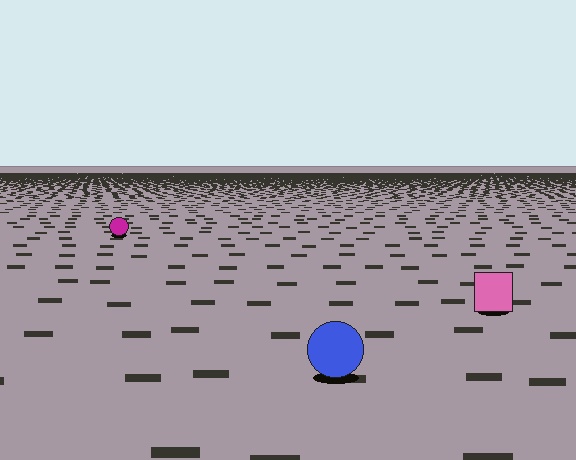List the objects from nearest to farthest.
From nearest to farthest: the blue circle, the pink square, the magenta circle.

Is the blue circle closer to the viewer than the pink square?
Yes. The blue circle is closer — you can tell from the texture gradient: the ground texture is coarser near it.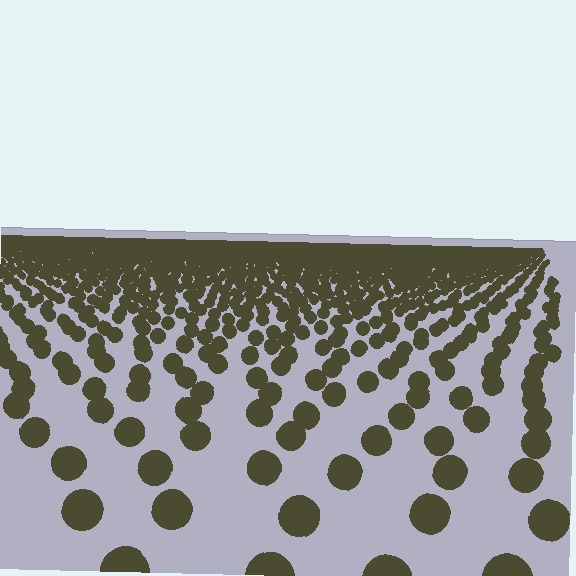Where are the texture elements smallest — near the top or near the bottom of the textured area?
Near the top.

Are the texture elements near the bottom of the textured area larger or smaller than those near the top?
Larger. Near the bottom, elements are closer to the viewer and appear at a bigger on-screen size.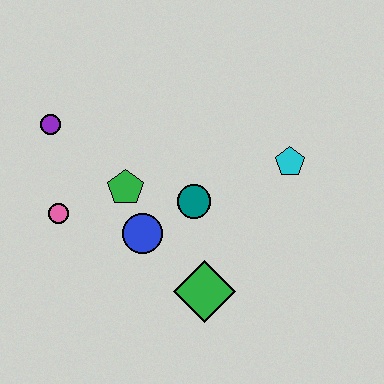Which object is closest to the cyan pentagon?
The teal circle is closest to the cyan pentagon.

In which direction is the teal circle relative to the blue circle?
The teal circle is to the right of the blue circle.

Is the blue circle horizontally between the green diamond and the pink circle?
Yes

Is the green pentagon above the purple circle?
No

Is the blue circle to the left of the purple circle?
No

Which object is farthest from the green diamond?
The purple circle is farthest from the green diamond.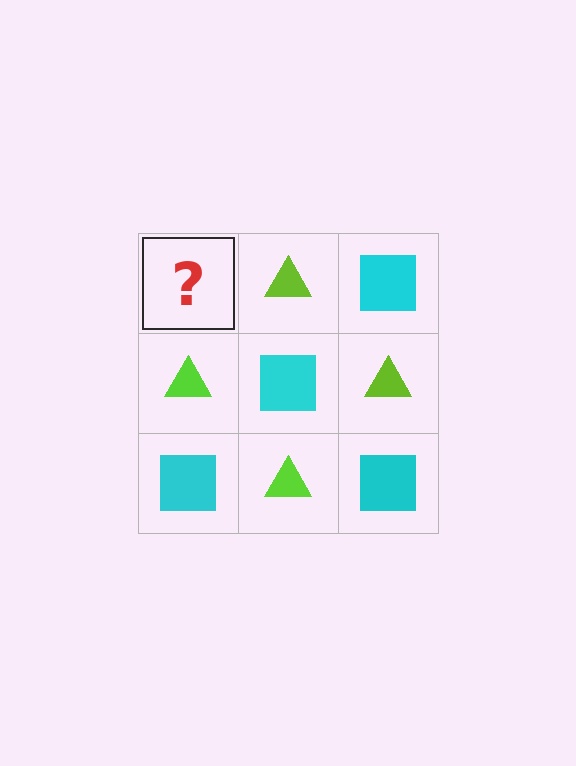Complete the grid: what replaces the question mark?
The question mark should be replaced with a cyan square.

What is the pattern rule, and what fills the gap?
The rule is that it alternates cyan square and lime triangle in a checkerboard pattern. The gap should be filled with a cyan square.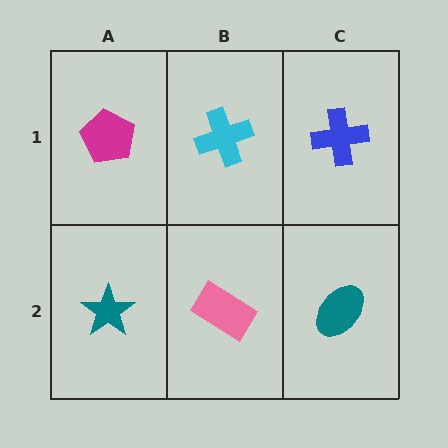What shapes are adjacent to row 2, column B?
A cyan cross (row 1, column B), a teal star (row 2, column A), a teal ellipse (row 2, column C).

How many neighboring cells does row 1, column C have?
2.